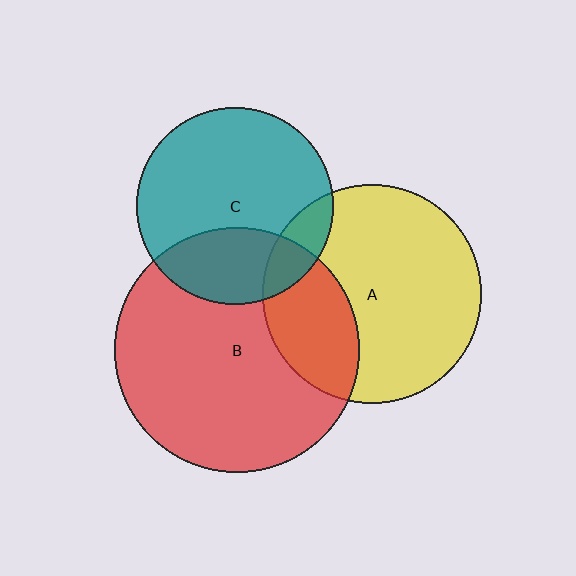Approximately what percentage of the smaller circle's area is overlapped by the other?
Approximately 15%.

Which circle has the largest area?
Circle B (red).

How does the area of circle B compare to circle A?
Approximately 1.3 times.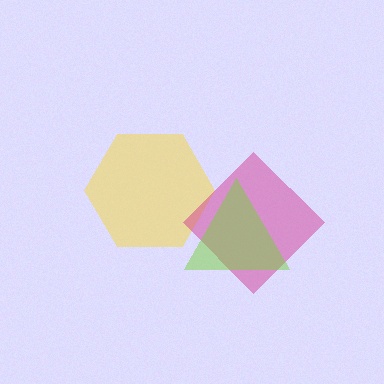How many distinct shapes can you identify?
There are 3 distinct shapes: a yellow hexagon, a magenta diamond, a lime triangle.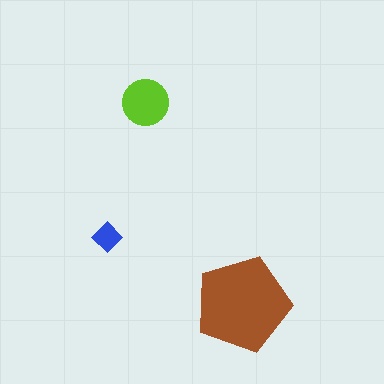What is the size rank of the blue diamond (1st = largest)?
3rd.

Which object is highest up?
The lime circle is topmost.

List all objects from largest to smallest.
The brown pentagon, the lime circle, the blue diamond.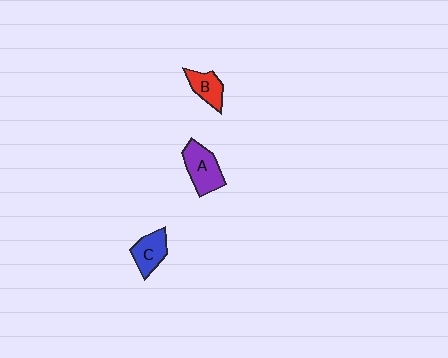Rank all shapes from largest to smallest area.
From largest to smallest: A (purple), C (blue), B (red).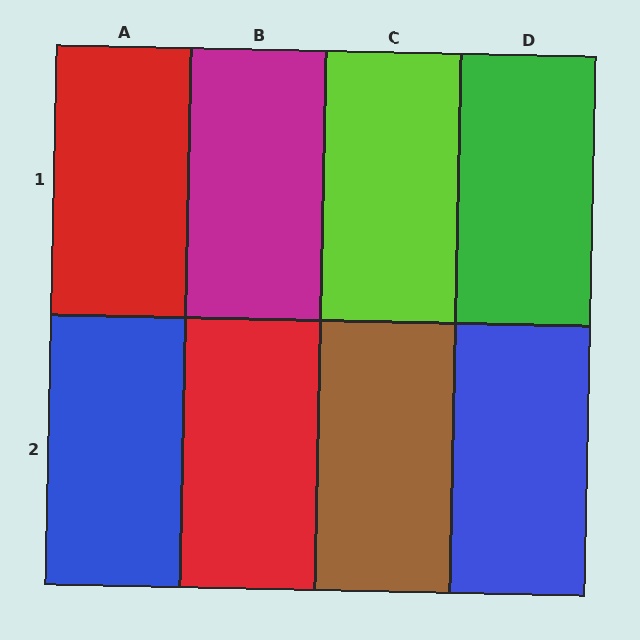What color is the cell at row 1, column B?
Magenta.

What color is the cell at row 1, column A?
Red.